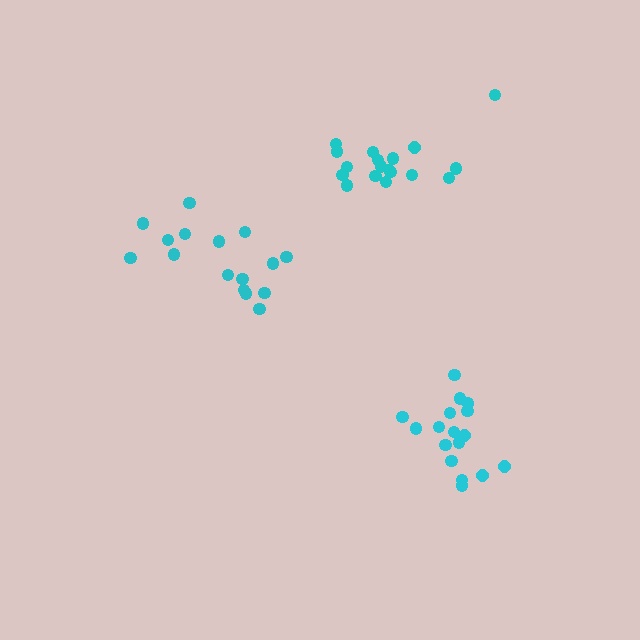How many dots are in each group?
Group 1: 18 dots, Group 2: 16 dots, Group 3: 17 dots (51 total).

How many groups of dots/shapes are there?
There are 3 groups.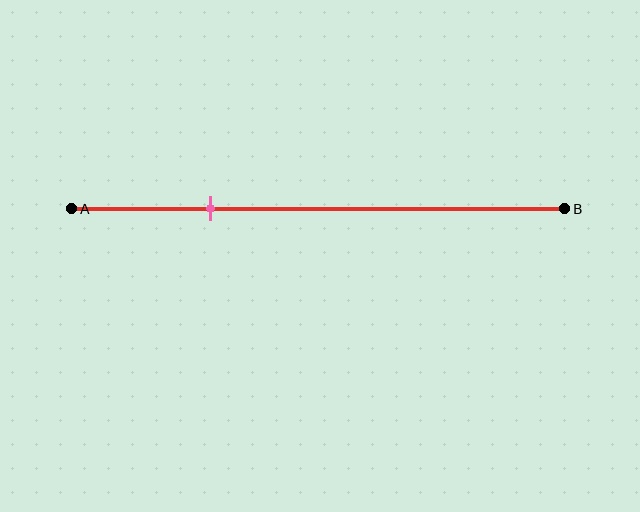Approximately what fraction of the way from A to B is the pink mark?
The pink mark is approximately 30% of the way from A to B.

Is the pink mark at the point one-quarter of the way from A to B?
No, the mark is at about 30% from A, not at the 25% one-quarter point.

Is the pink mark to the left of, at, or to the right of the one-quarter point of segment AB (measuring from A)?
The pink mark is to the right of the one-quarter point of segment AB.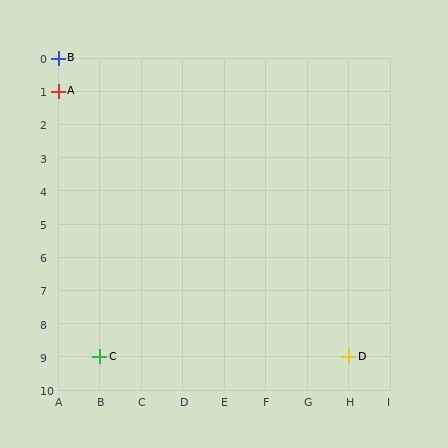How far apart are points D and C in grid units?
Points D and C are 6 columns apart.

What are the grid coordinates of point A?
Point A is at grid coordinates (A, 1).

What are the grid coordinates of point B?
Point B is at grid coordinates (A, 0).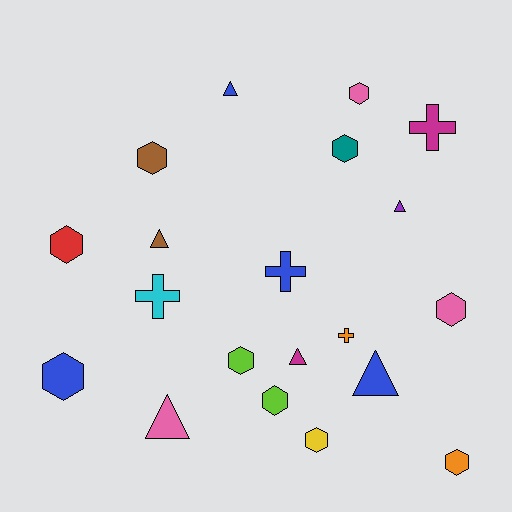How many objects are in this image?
There are 20 objects.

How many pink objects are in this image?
There are 3 pink objects.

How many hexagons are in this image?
There are 10 hexagons.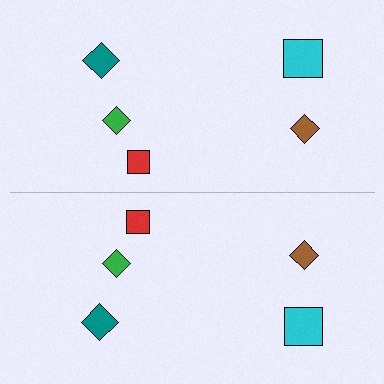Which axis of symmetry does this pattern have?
The pattern has a horizontal axis of symmetry running through the center of the image.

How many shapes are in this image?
There are 10 shapes in this image.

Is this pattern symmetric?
Yes, this pattern has bilateral (reflection) symmetry.